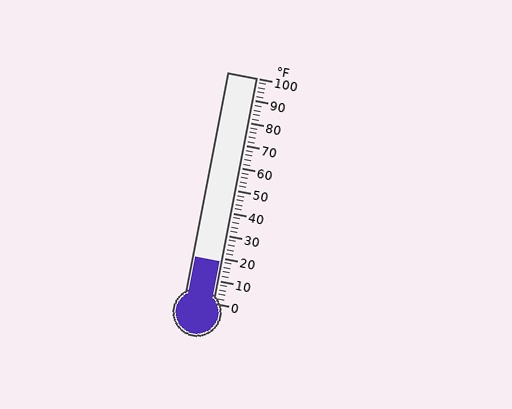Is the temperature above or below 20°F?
The temperature is below 20°F.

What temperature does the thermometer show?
The thermometer shows approximately 18°F.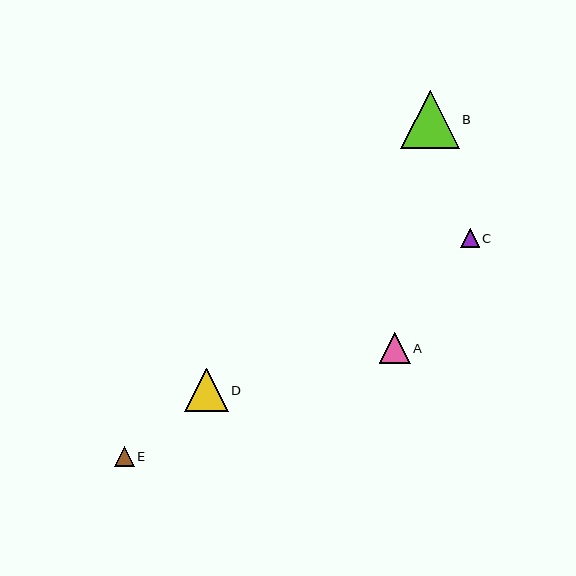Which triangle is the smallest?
Triangle C is the smallest with a size of approximately 19 pixels.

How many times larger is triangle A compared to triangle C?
Triangle A is approximately 1.7 times the size of triangle C.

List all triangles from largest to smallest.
From largest to smallest: B, D, A, E, C.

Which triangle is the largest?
Triangle B is the largest with a size of approximately 58 pixels.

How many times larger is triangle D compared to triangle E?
Triangle D is approximately 2.2 times the size of triangle E.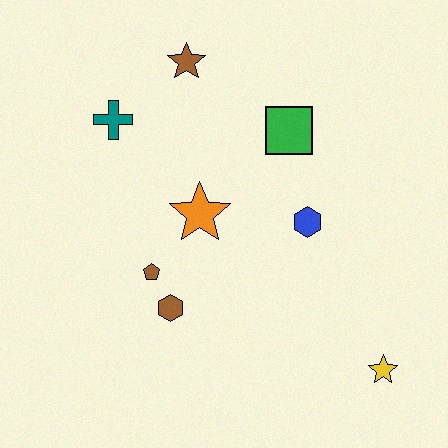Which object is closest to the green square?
The blue hexagon is closest to the green square.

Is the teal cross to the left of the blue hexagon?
Yes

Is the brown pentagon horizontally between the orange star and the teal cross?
Yes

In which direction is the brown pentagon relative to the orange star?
The brown pentagon is below the orange star.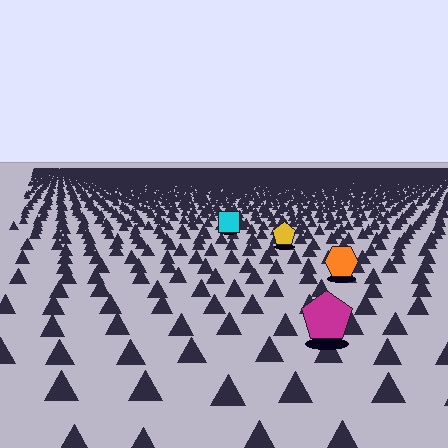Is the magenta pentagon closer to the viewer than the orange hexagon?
Yes. The magenta pentagon is closer — you can tell from the texture gradient: the ground texture is coarser near it.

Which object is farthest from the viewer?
The cyan square is farthest from the viewer. It appears smaller and the ground texture around it is denser.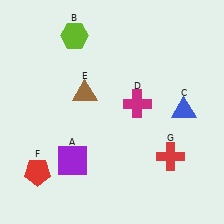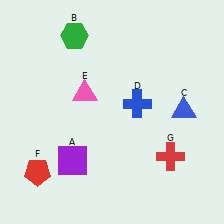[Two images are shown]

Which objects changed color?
B changed from lime to green. D changed from magenta to blue. E changed from brown to pink.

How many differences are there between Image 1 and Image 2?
There are 3 differences between the two images.